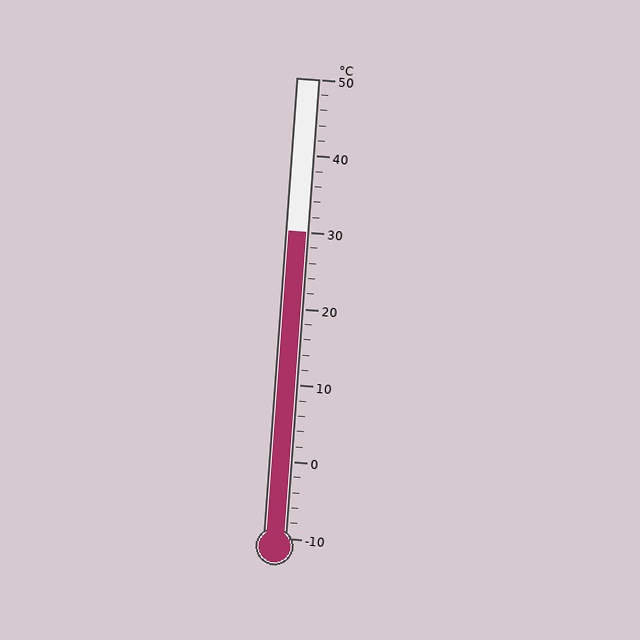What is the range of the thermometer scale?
The thermometer scale ranges from -10°C to 50°C.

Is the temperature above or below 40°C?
The temperature is below 40°C.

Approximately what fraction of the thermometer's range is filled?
The thermometer is filled to approximately 65% of its range.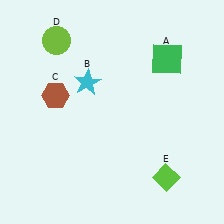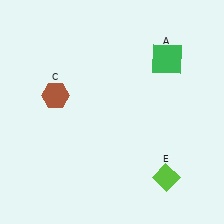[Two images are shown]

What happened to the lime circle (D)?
The lime circle (D) was removed in Image 2. It was in the top-left area of Image 1.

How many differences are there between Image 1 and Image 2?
There are 2 differences between the two images.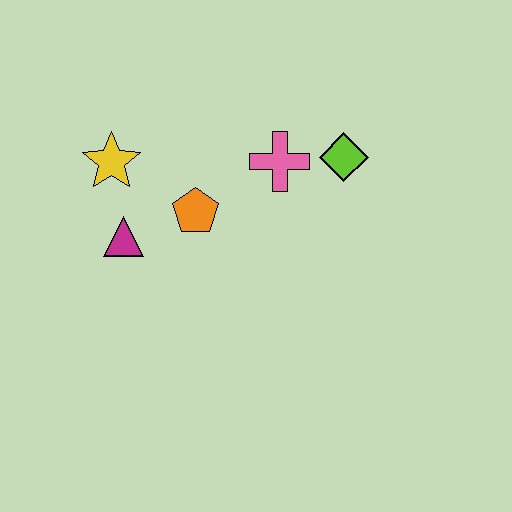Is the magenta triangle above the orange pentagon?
No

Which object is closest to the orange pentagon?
The magenta triangle is closest to the orange pentagon.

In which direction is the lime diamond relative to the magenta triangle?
The lime diamond is to the right of the magenta triangle.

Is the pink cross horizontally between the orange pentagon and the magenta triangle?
No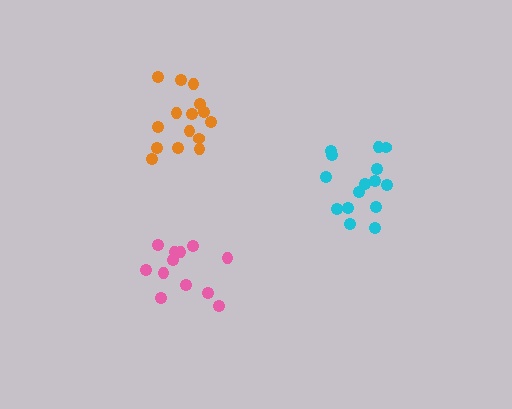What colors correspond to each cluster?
The clusters are colored: cyan, pink, orange.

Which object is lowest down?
The pink cluster is bottommost.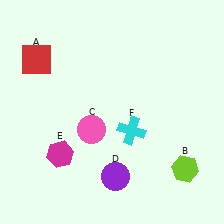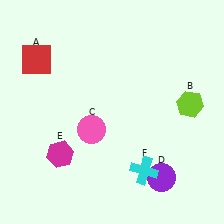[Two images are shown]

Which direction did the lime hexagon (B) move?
The lime hexagon (B) moved up.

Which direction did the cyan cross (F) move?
The cyan cross (F) moved down.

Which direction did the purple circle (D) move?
The purple circle (D) moved right.